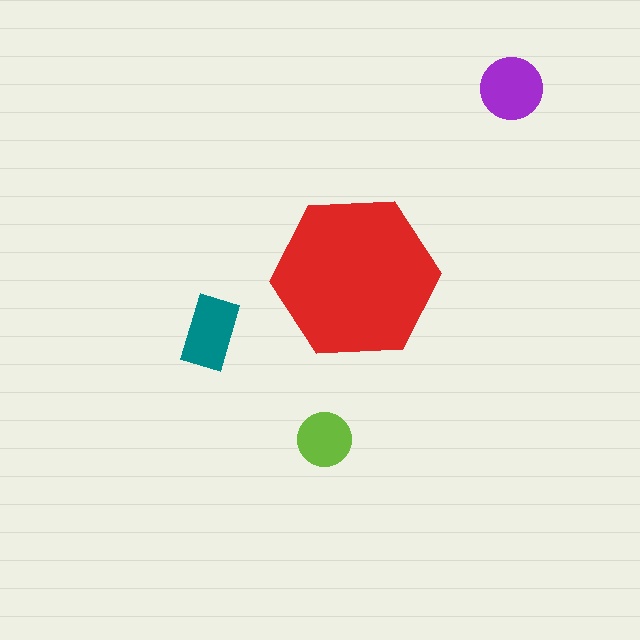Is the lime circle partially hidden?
No, the lime circle is fully visible.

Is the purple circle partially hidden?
No, the purple circle is fully visible.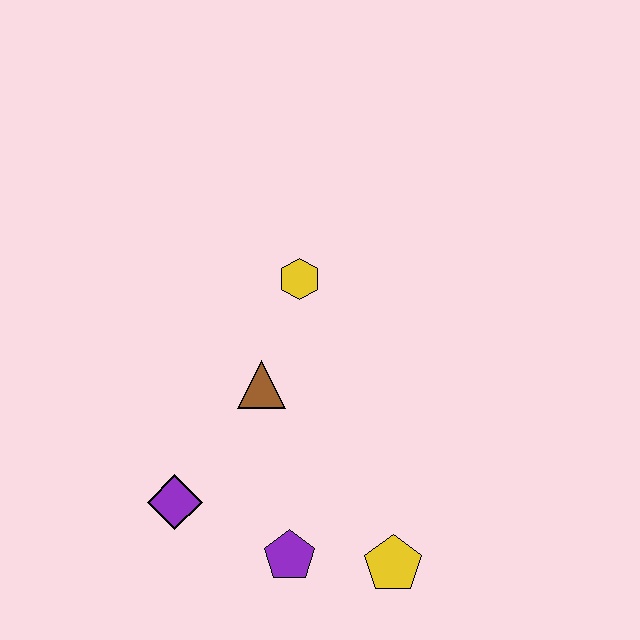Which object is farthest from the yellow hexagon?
The yellow pentagon is farthest from the yellow hexagon.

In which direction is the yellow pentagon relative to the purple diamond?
The yellow pentagon is to the right of the purple diamond.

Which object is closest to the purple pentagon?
The yellow pentagon is closest to the purple pentagon.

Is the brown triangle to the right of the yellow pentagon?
No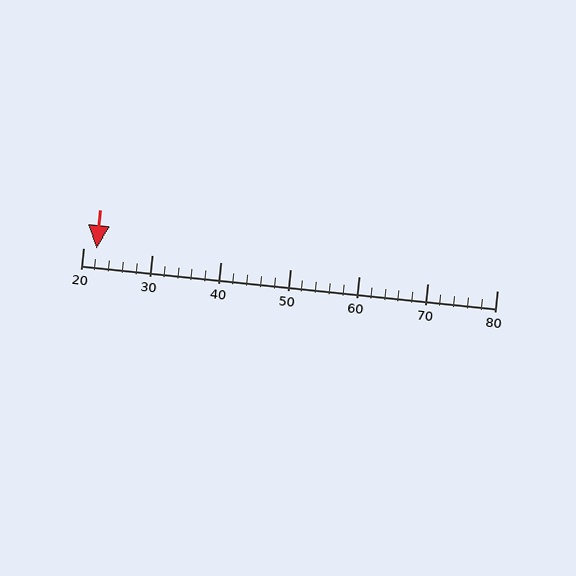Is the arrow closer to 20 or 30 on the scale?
The arrow is closer to 20.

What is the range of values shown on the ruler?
The ruler shows values from 20 to 80.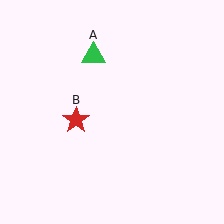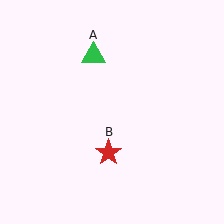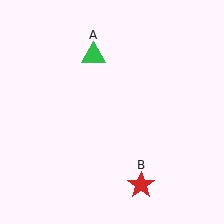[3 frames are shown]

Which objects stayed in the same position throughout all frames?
Green triangle (object A) remained stationary.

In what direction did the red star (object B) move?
The red star (object B) moved down and to the right.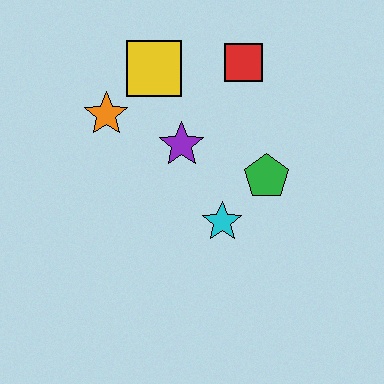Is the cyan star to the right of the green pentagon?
No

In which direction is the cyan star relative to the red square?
The cyan star is below the red square.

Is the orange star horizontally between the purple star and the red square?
No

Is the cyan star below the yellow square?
Yes